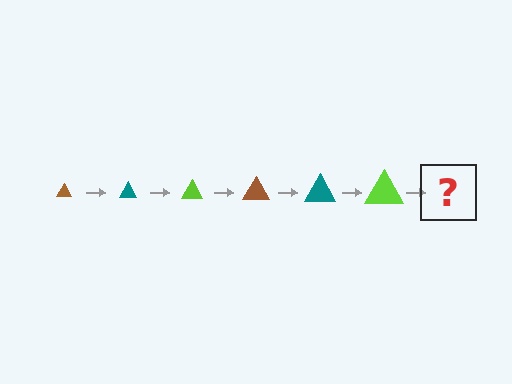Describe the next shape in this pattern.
It should be a brown triangle, larger than the previous one.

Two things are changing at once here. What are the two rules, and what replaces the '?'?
The two rules are that the triangle grows larger each step and the color cycles through brown, teal, and lime. The '?' should be a brown triangle, larger than the previous one.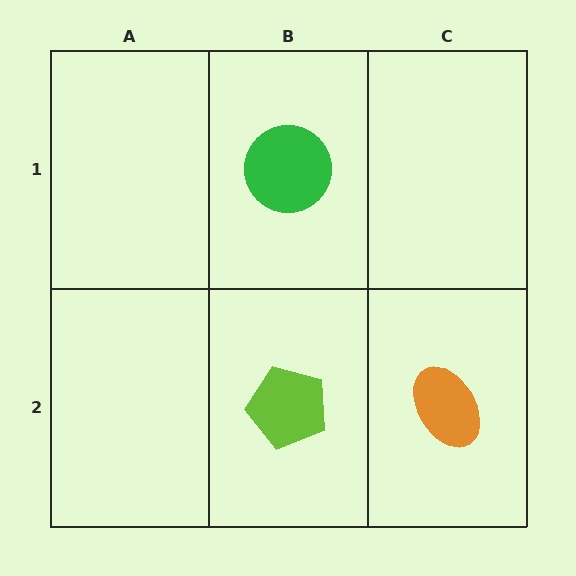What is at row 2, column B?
A lime pentagon.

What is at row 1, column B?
A green circle.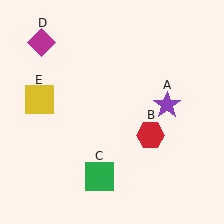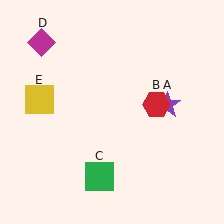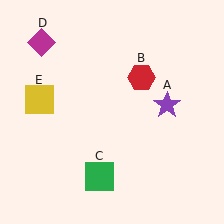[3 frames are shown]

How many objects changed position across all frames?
1 object changed position: red hexagon (object B).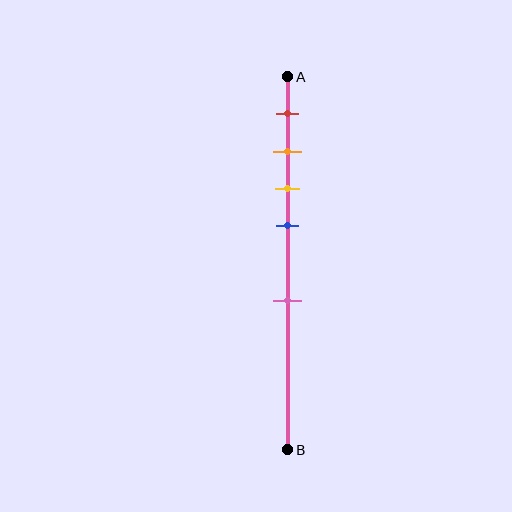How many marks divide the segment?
There are 5 marks dividing the segment.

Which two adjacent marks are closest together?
The orange and yellow marks are the closest adjacent pair.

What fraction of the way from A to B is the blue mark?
The blue mark is approximately 40% (0.4) of the way from A to B.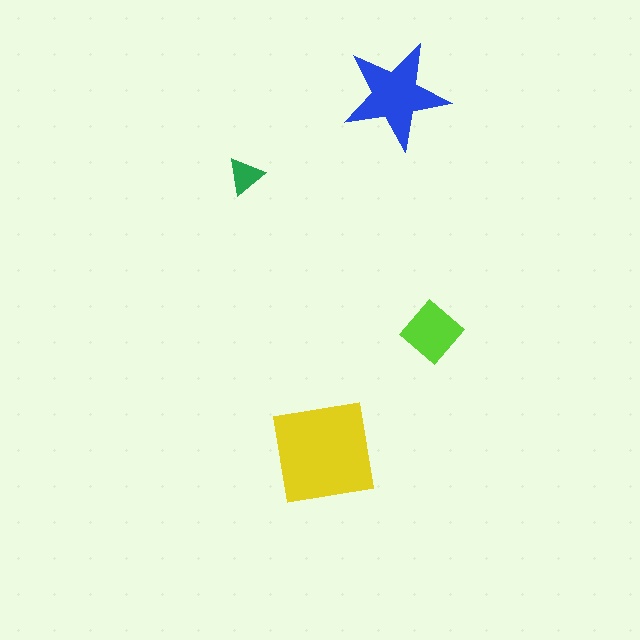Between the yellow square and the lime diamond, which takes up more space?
The yellow square.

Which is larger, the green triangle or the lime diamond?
The lime diamond.